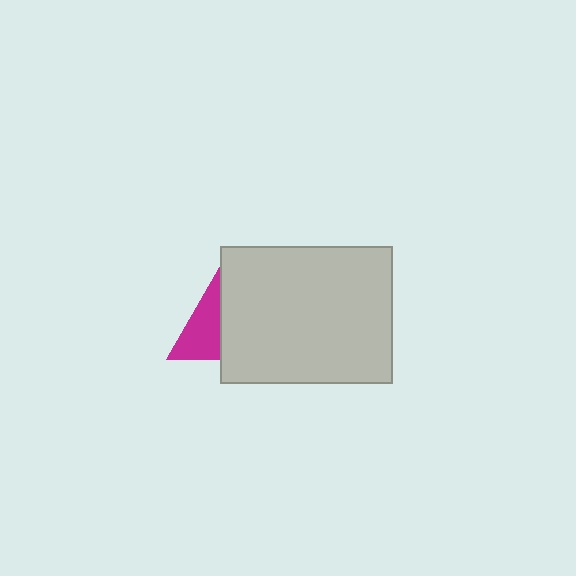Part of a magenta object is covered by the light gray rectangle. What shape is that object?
It is a triangle.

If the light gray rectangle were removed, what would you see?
You would see the complete magenta triangle.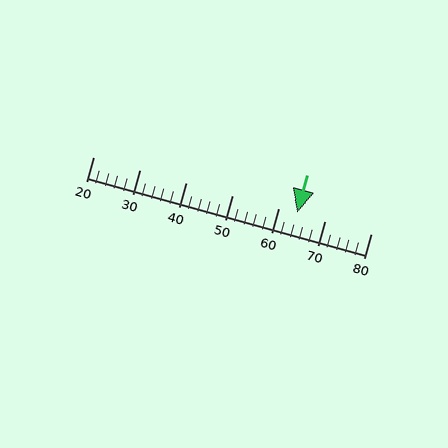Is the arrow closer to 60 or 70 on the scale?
The arrow is closer to 60.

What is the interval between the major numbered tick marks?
The major tick marks are spaced 10 units apart.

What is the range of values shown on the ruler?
The ruler shows values from 20 to 80.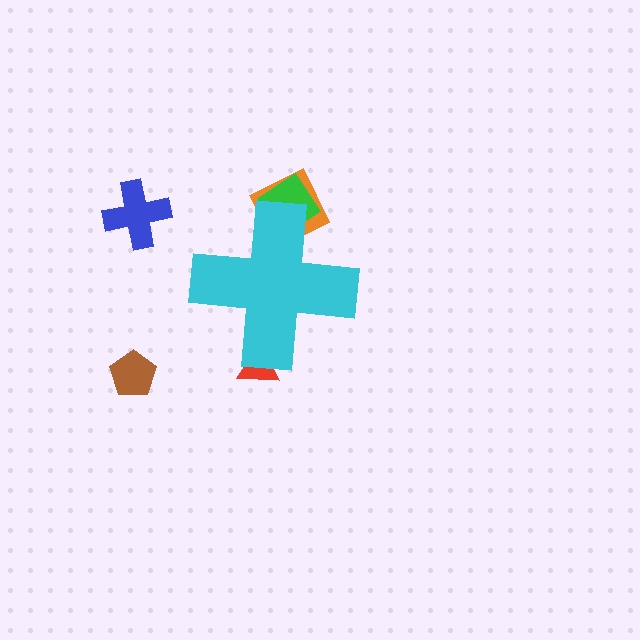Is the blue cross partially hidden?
No, the blue cross is fully visible.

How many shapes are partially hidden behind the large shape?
3 shapes are partially hidden.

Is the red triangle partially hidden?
Yes, the red triangle is partially hidden behind the cyan cross.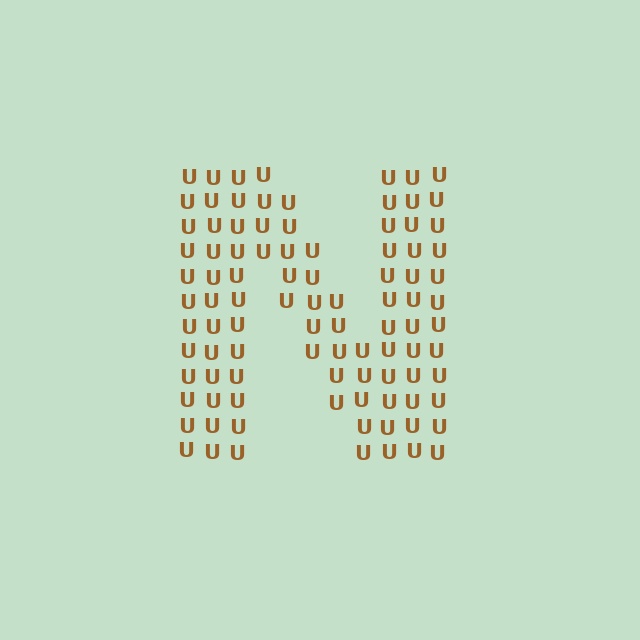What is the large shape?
The large shape is the letter N.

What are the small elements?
The small elements are letter U's.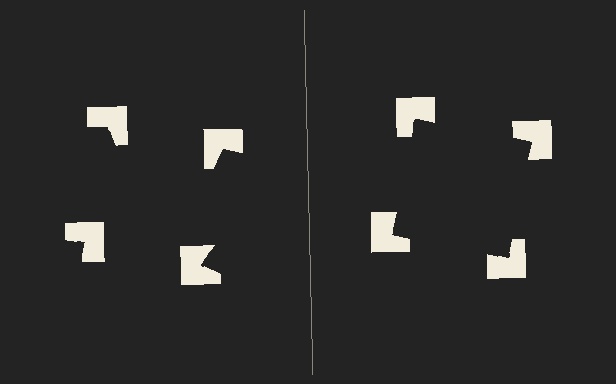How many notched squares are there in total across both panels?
8 — 4 on each side.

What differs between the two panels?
The notched squares are positioned identically on both sides; only the wedge orientations differ. On the right they align to a square; on the left they are misaligned.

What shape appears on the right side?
An illusory square.